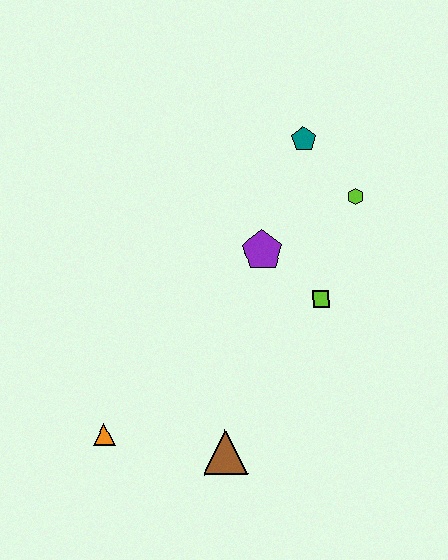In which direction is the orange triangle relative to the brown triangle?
The orange triangle is to the left of the brown triangle.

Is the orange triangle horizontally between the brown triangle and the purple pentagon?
No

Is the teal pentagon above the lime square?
Yes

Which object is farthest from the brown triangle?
The teal pentagon is farthest from the brown triangle.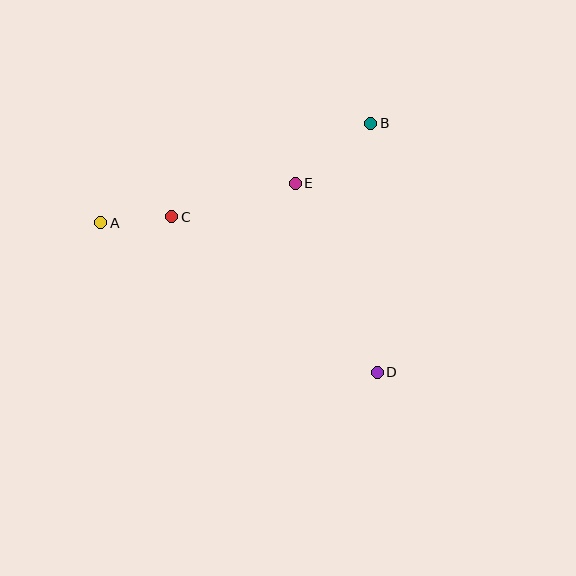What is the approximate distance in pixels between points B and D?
The distance between B and D is approximately 249 pixels.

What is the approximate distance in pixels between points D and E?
The distance between D and E is approximately 206 pixels.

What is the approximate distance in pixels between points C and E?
The distance between C and E is approximately 128 pixels.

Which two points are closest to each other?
Points A and C are closest to each other.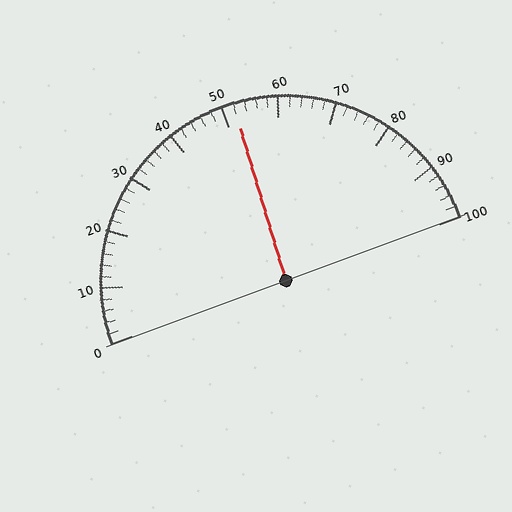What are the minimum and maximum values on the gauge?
The gauge ranges from 0 to 100.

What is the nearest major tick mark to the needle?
The nearest major tick mark is 50.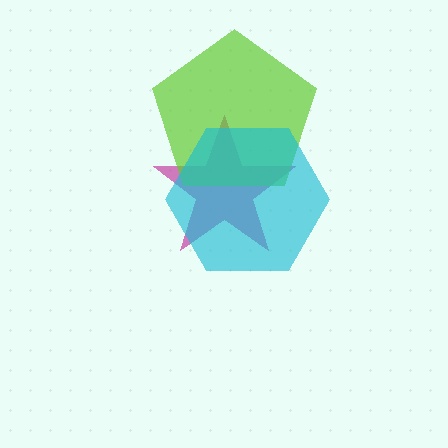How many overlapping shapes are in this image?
There are 3 overlapping shapes in the image.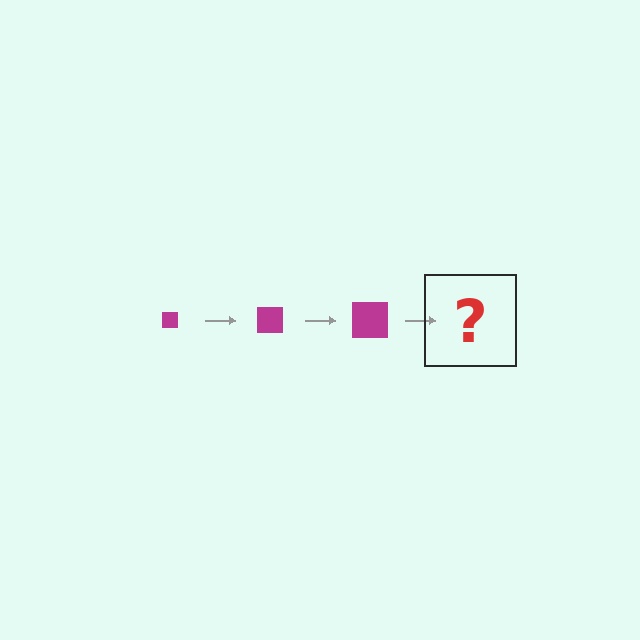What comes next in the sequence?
The next element should be a magenta square, larger than the previous one.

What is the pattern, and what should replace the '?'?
The pattern is that the square gets progressively larger each step. The '?' should be a magenta square, larger than the previous one.